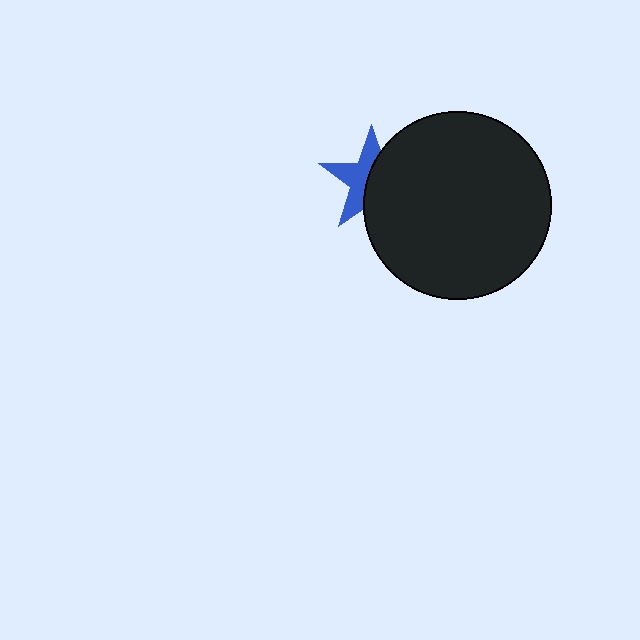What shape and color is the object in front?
The object in front is a black circle.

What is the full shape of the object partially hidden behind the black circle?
The partially hidden object is a blue star.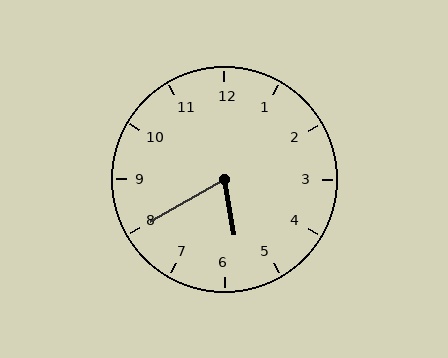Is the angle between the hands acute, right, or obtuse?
It is acute.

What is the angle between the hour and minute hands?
Approximately 70 degrees.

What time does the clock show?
5:40.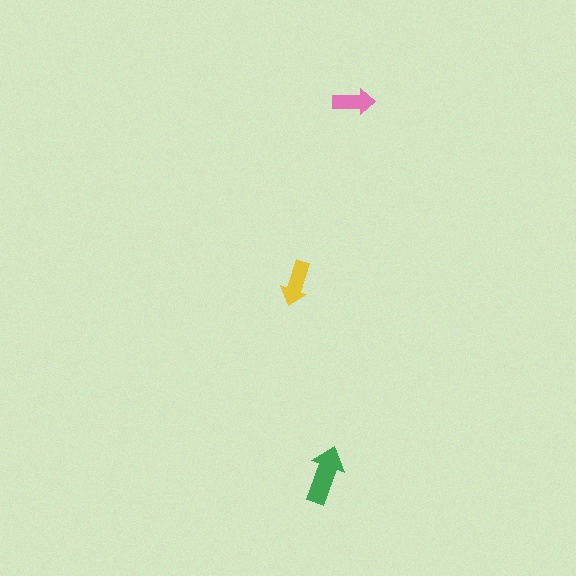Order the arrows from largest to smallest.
the green one, the yellow one, the pink one.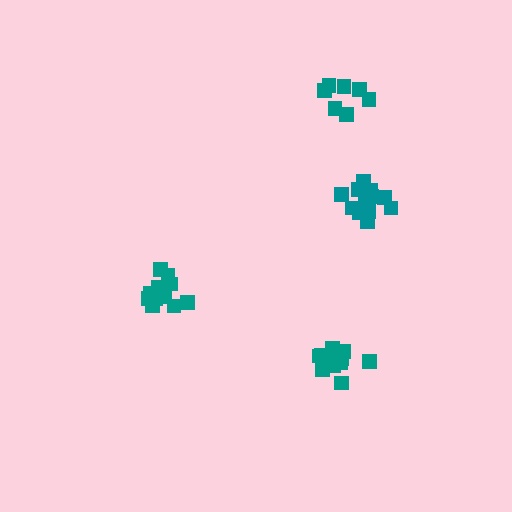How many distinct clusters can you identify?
There are 4 distinct clusters.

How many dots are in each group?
Group 1: 13 dots, Group 2: 12 dots, Group 3: 12 dots, Group 4: 7 dots (44 total).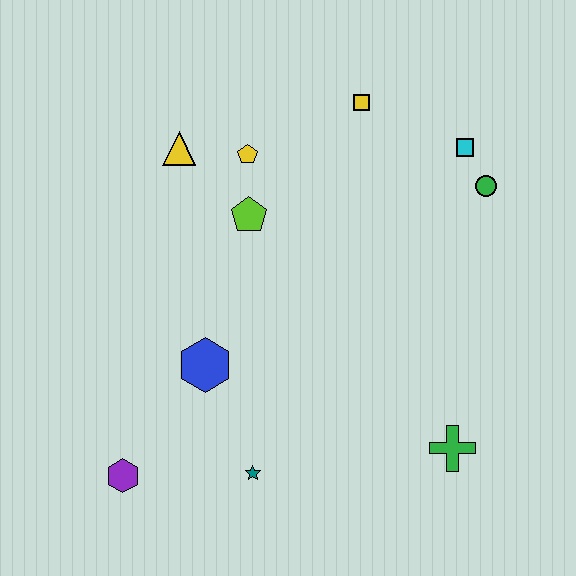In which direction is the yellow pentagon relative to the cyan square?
The yellow pentagon is to the left of the cyan square.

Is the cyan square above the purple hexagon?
Yes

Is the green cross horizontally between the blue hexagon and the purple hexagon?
No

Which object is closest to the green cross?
The teal star is closest to the green cross.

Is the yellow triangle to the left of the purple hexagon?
No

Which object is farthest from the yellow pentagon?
The green cross is farthest from the yellow pentagon.